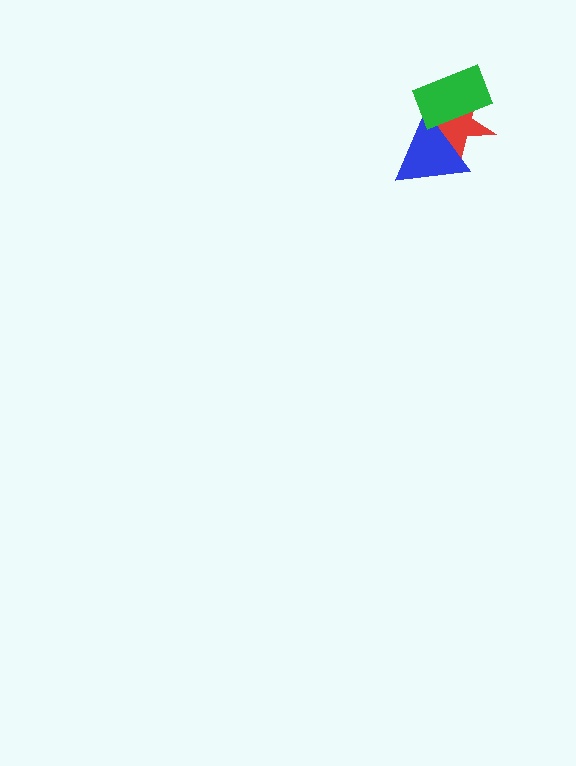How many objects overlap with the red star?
2 objects overlap with the red star.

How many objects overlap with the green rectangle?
2 objects overlap with the green rectangle.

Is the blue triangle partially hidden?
Yes, it is partially covered by another shape.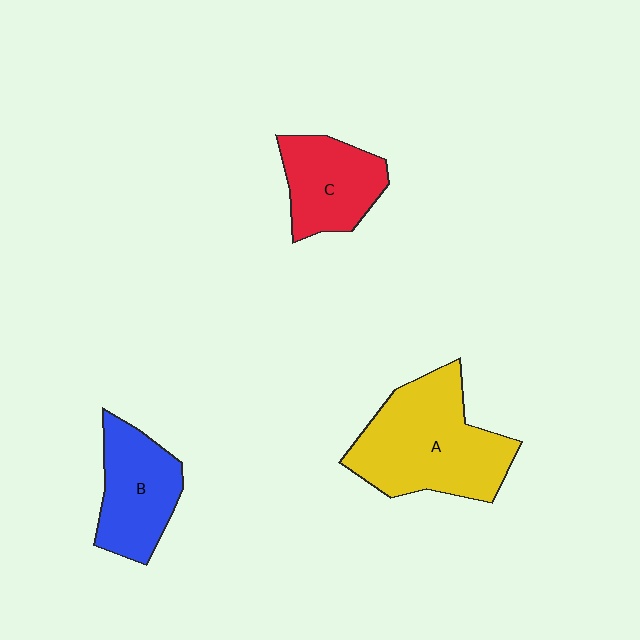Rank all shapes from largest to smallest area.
From largest to smallest: A (yellow), B (blue), C (red).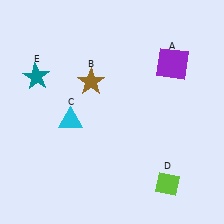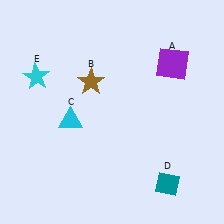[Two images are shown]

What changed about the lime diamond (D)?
In Image 1, D is lime. In Image 2, it changed to teal.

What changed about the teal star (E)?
In Image 1, E is teal. In Image 2, it changed to cyan.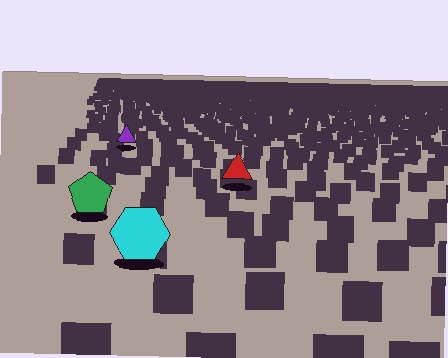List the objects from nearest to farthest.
From nearest to farthest: the cyan hexagon, the green pentagon, the red triangle, the purple triangle.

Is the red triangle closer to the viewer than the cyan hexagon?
No. The cyan hexagon is closer — you can tell from the texture gradient: the ground texture is coarser near it.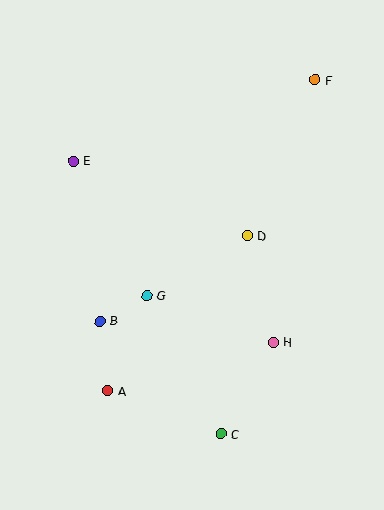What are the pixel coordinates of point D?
Point D is at (247, 236).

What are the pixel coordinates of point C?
Point C is at (221, 434).